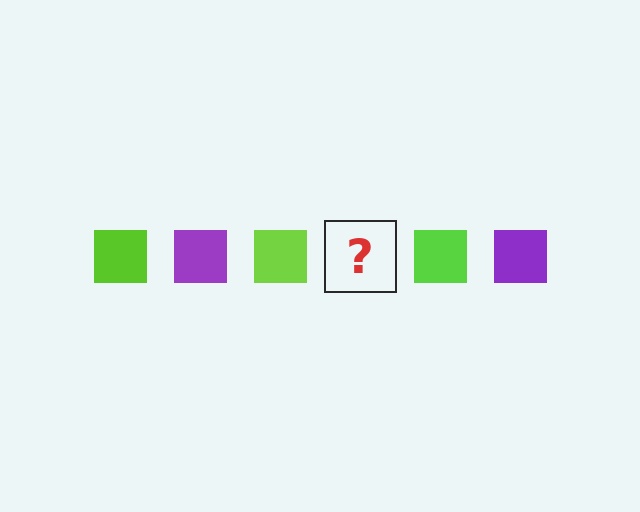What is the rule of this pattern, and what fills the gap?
The rule is that the pattern cycles through lime, purple squares. The gap should be filled with a purple square.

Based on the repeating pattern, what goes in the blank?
The blank should be a purple square.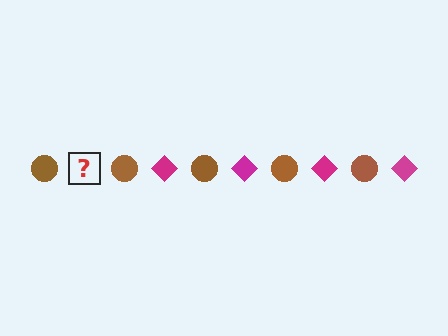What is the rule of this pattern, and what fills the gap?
The rule is that the pattern alternates between brown circle and magenta diamond. The gap should be filled with a magenta diamond.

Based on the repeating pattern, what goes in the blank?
The blank should be a magenta diamond.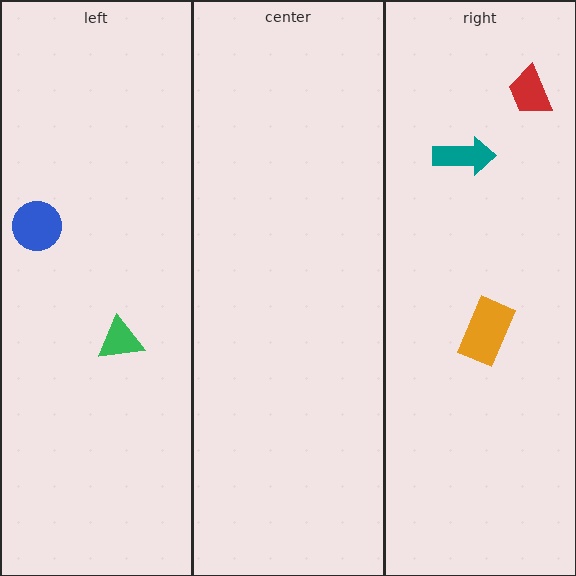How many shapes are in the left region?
2.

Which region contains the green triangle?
The left region.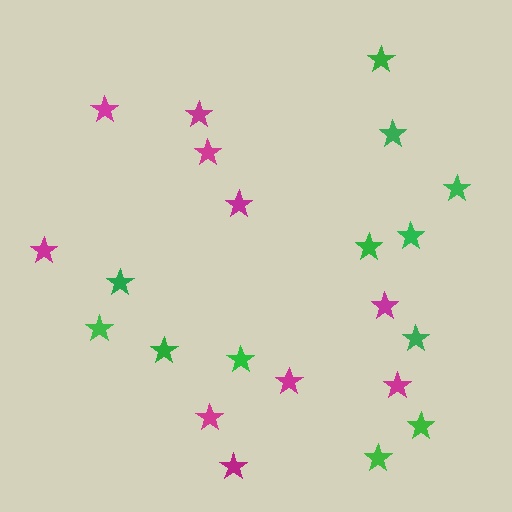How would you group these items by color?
There are 2 groups: one group of green stars (12) and one group of magenta stars (10).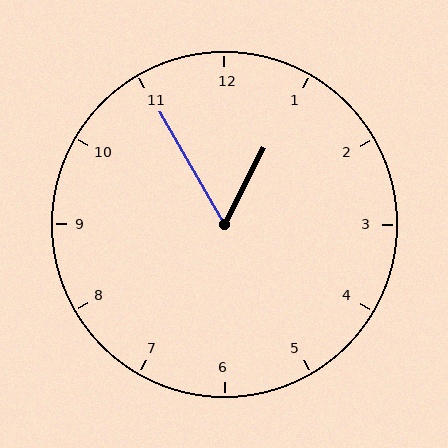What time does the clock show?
12:55.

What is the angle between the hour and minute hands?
Approximately 58 degrees.